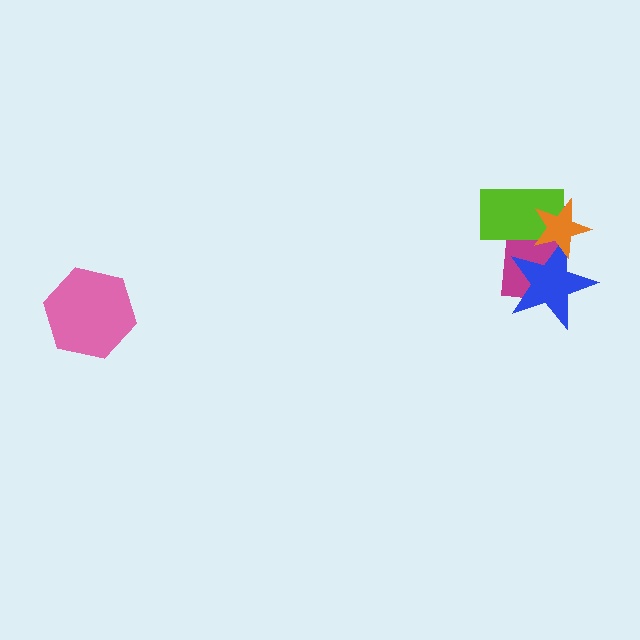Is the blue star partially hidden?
Yes, it is partially covered by another shape.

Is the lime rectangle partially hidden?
Yes, it is partially covered by another shape.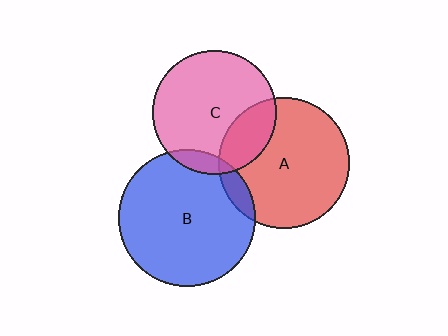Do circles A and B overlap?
Yes.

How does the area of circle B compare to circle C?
Approximately 1.2 times.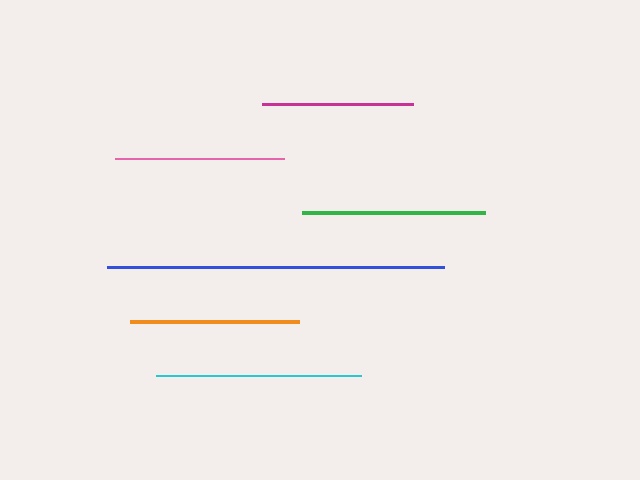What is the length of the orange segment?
The orange segment is approximately 169 pixels long.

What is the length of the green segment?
The green segment is approximately 183 pixels long.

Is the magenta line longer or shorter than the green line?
The green line is longer than the magenta line.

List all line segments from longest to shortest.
From longest to shortest: blue, cyan, green, orange, pink, magenta.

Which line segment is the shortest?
The magenta line is the shortest at approximately 151 pixels.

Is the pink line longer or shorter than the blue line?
The blue line is longer than the pink line.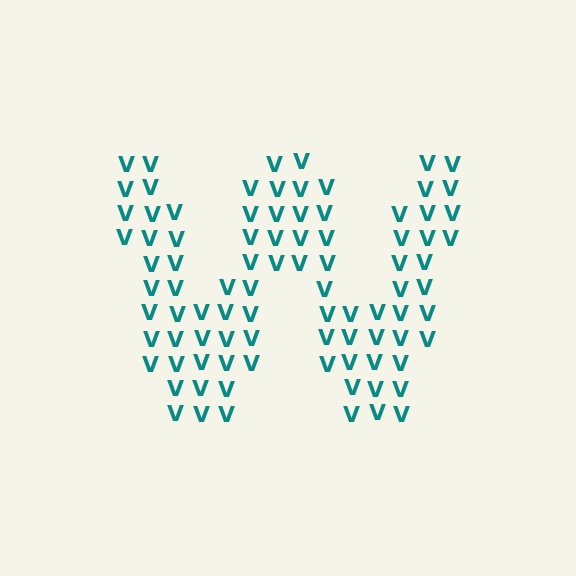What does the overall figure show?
The overall figure shows the letter W.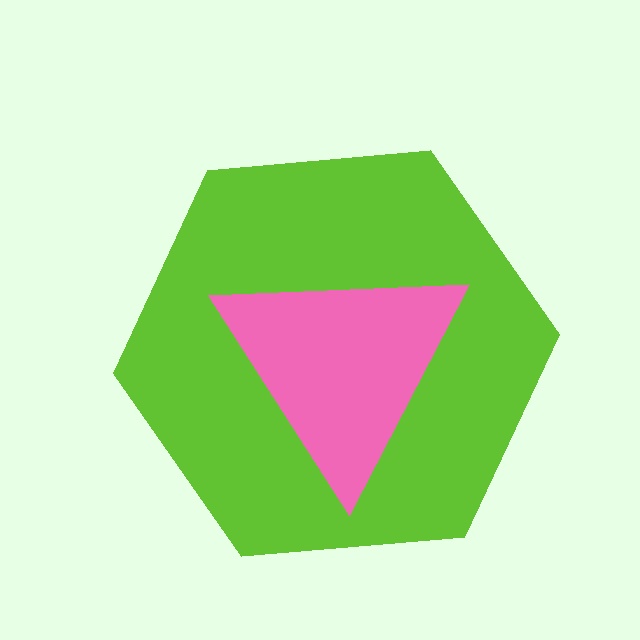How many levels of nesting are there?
2.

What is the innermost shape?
The pink triangle.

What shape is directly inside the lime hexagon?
The pink triangle.